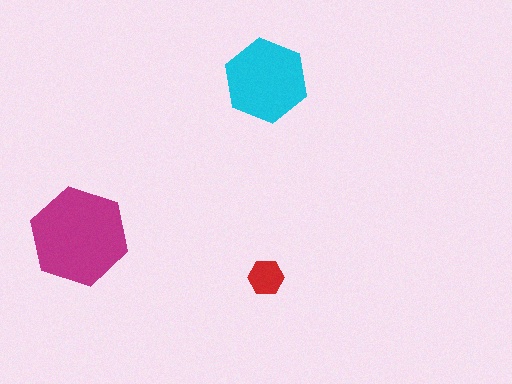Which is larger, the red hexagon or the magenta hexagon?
The magenta one.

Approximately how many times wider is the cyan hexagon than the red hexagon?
About 2.5 times wider.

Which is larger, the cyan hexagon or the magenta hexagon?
The magenta one.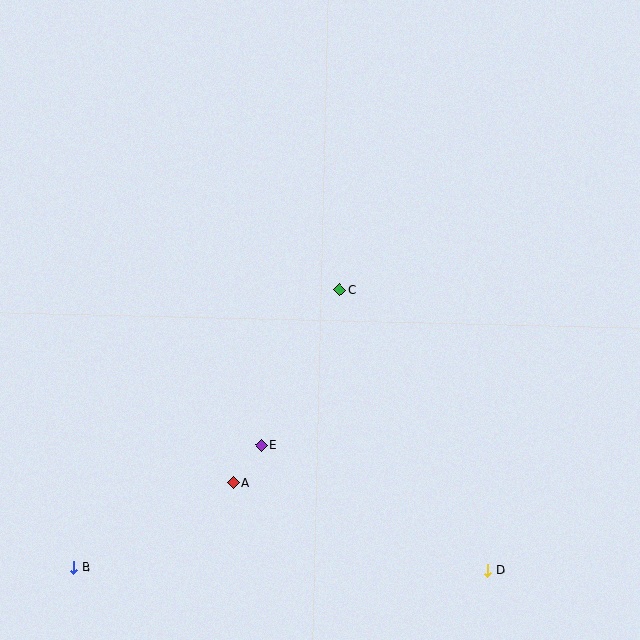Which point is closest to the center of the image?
Point C at (339, 290) is closest to the center.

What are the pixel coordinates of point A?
Point A is at (234, 483).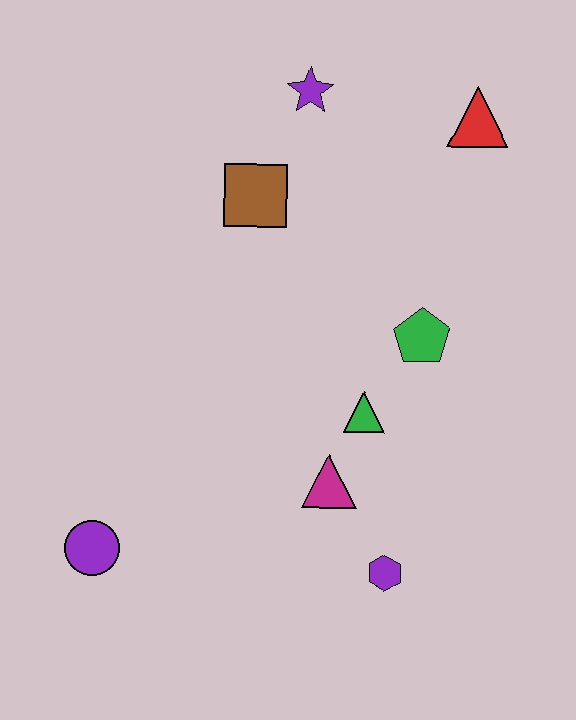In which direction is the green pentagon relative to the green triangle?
The green pentagon is above the green triangle.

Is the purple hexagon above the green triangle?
No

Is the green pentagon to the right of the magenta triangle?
Yes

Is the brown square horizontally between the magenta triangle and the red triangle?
No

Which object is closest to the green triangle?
The magenta triangle is closest to the green triangle.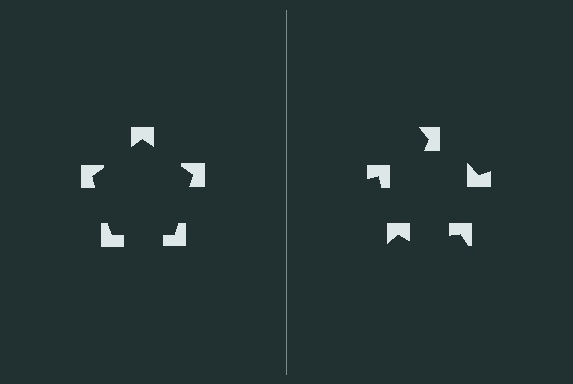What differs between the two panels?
The notched squares are positioned identically on both sides; only the wedge orientations differ. On the left they align to a pentagon; on the right they are misaligned.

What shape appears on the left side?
An illusory pentagon.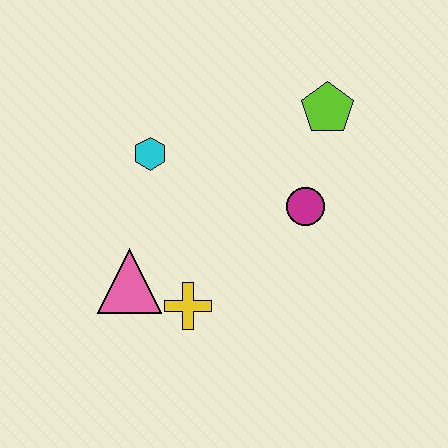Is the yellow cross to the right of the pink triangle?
Yes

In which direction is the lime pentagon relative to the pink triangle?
The lime pentagon is to the right of the pink triangle.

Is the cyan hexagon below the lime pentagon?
Yes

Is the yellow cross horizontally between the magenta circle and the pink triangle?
Yes